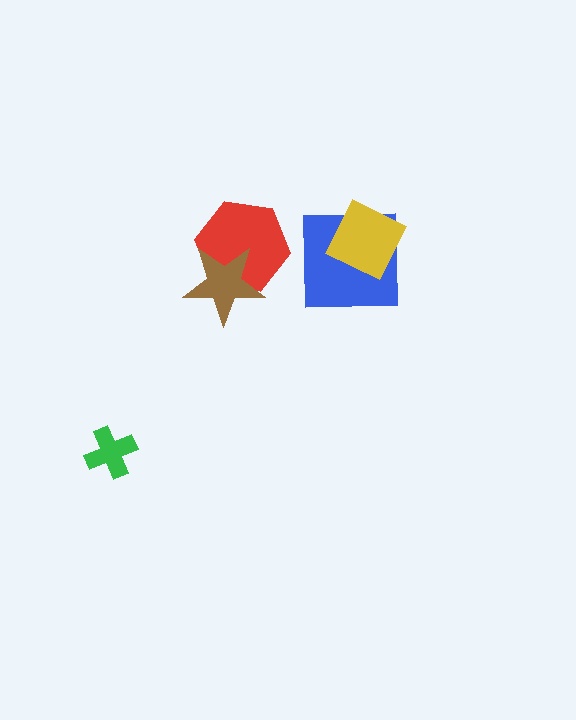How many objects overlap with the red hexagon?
1 object overlaps with the red hexagon.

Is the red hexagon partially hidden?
Yes, it is partially covered by another shape.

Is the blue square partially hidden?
Yes, it is partially covered by another shape.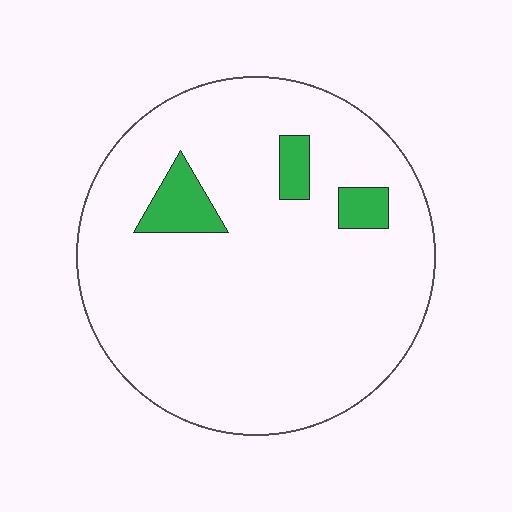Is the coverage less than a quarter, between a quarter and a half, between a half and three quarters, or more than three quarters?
Less than a quarter.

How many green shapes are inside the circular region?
3.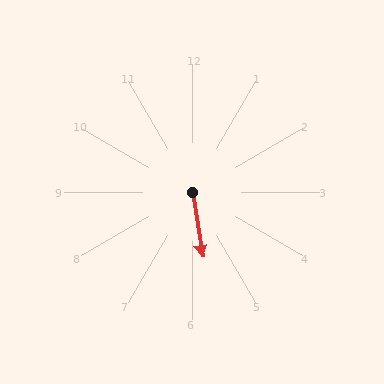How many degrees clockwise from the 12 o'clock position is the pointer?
Approximately 171 degrees.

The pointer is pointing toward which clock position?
Roughly 6 o'clock.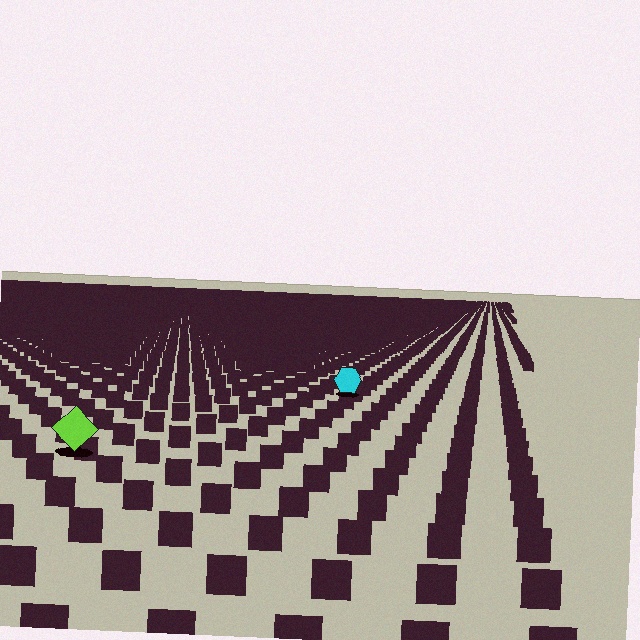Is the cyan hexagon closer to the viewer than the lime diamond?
No. The lime diamond is closer — you can tell from the texture gradient: the ground texture is coarser near it.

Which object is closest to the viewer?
The lime diamond is closest. The texture marks near it are larger and more spread out.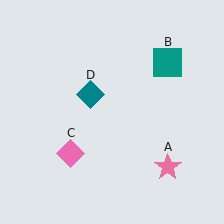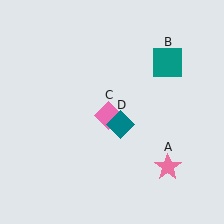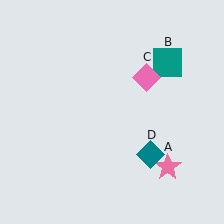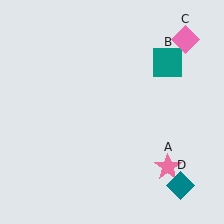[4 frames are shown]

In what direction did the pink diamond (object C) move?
The pink diamond (object C) moved up and to the right.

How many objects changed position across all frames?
2 objects changed position: pink diamond (object C), teal diamond (object D).